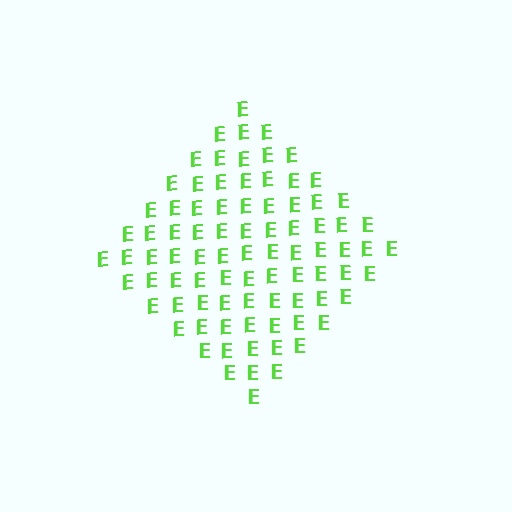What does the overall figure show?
The overall figure shows a diamond.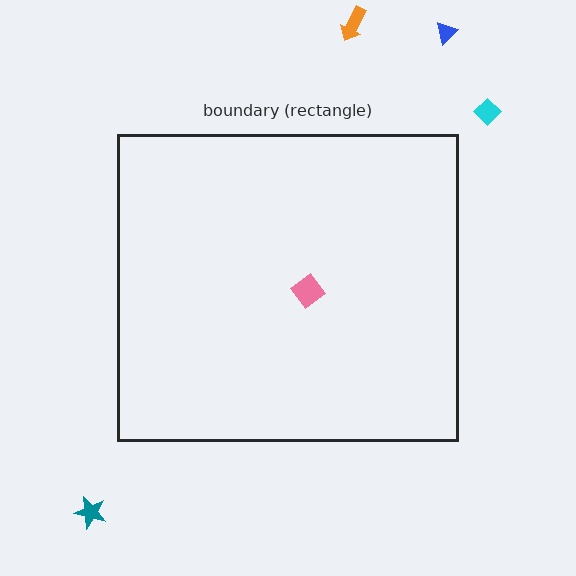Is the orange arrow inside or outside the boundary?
Outside.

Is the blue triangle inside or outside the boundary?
Outside.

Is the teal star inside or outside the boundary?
Outside.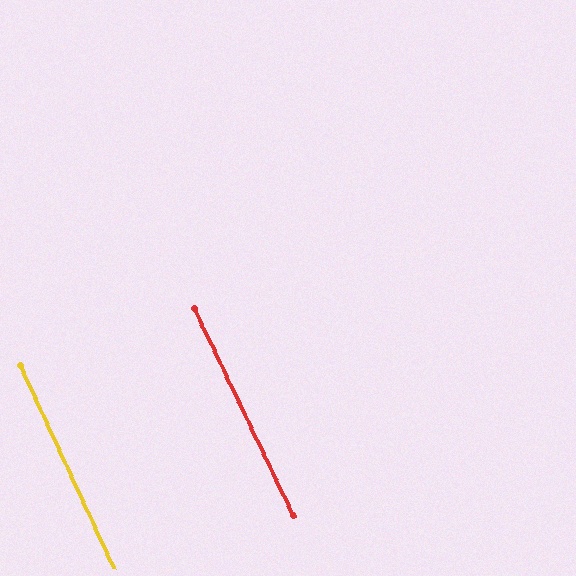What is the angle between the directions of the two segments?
Approximately 1 degree.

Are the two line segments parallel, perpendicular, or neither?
Parallel — their directions differ by only 0.7°.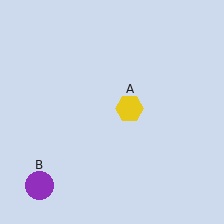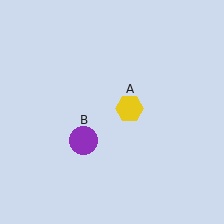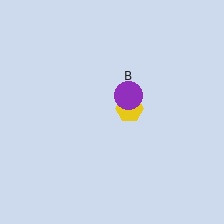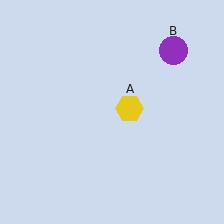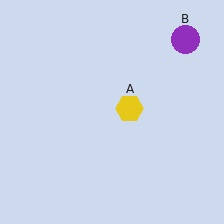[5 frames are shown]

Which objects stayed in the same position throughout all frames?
Yellow hexagon (object A) remained stationary.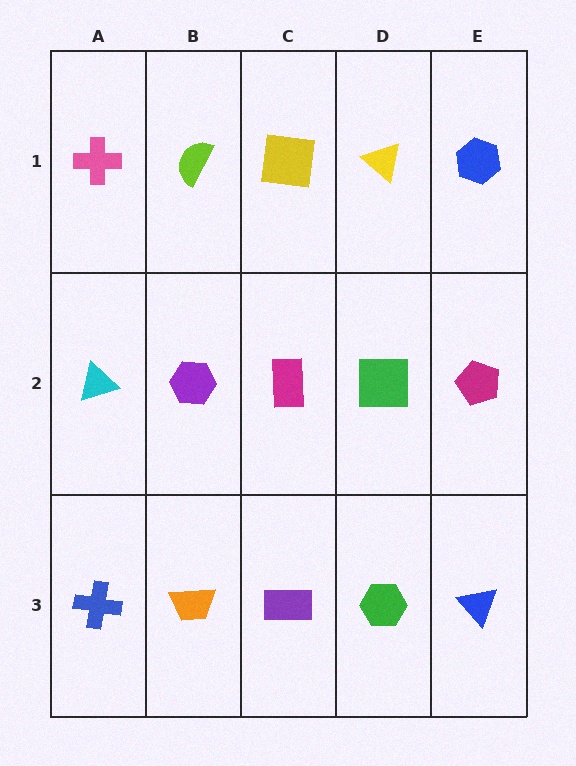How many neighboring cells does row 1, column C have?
3.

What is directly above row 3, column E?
A magenta pentagon.